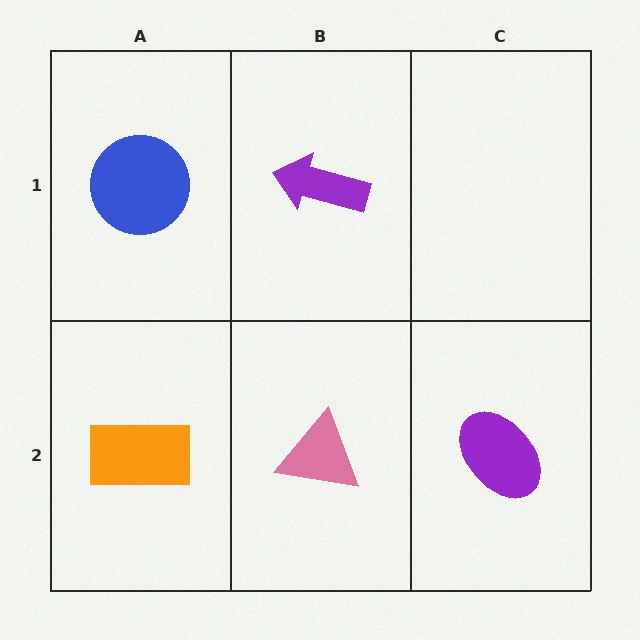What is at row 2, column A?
An orange rectangle.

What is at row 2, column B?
A pink triangle.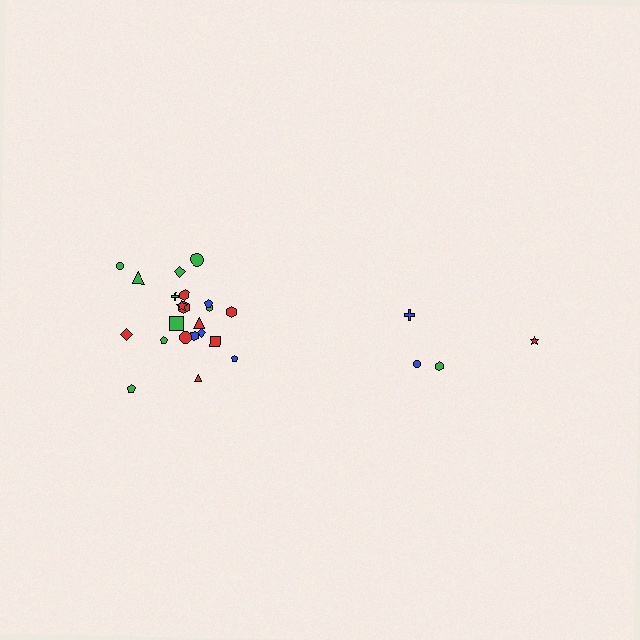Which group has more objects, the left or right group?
The left group.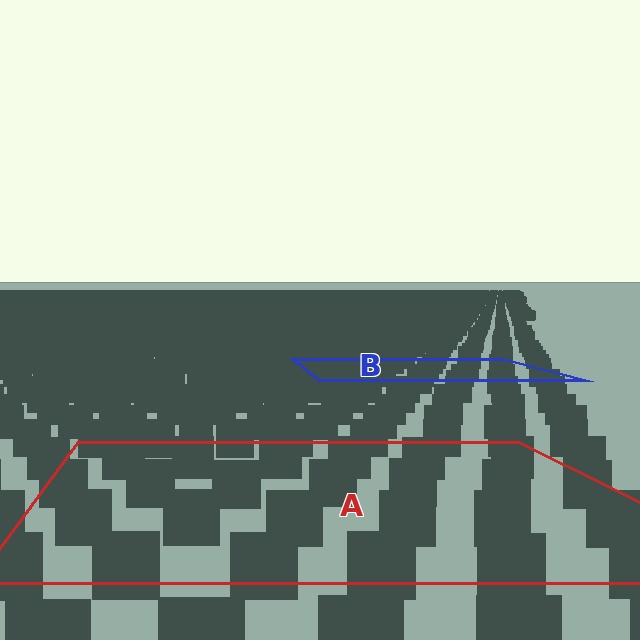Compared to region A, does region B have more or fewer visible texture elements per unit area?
Region B has more texture elements per unit area — they are packed more densely because it is farther away.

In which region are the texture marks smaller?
The texture marks are smaller in region B, because it is farther away.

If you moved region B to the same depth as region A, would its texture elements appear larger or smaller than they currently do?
They would appear larger. At a closer depth, the same texture elements are projected at a bigger on-screen size.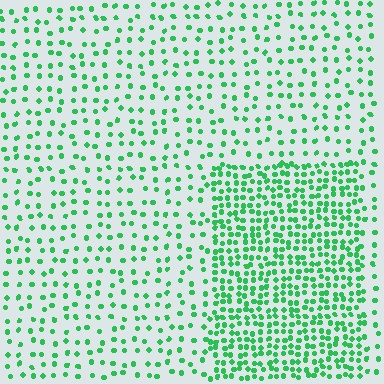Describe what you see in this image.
The image contains small green elements arranged at two different densities. A rectangle-shaped region is visible where the elements are more densely packed than the surrounding area.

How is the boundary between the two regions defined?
The boundary is defined by a change in element density (approximately 2.4x ratio). All elements are the same color, size, and shape.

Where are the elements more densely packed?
The elements are more densely packed inside the rectangle boundary.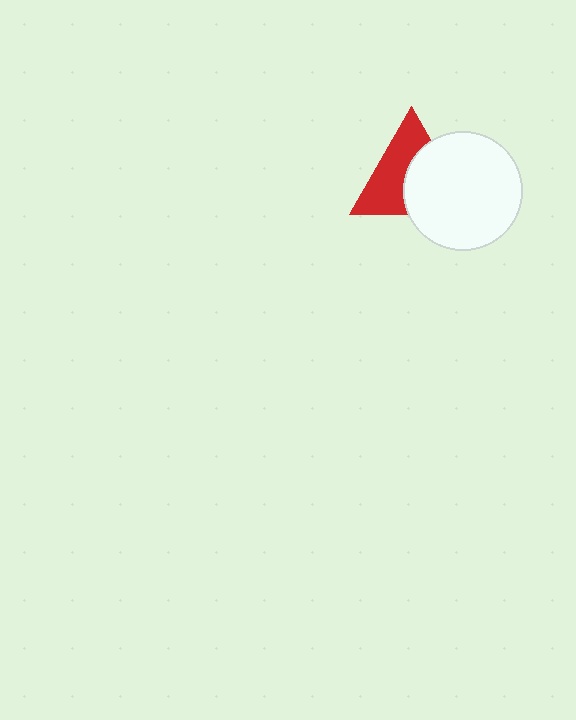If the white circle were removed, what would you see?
You would see the complete red triangle.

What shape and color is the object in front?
The object in front is a white circle.